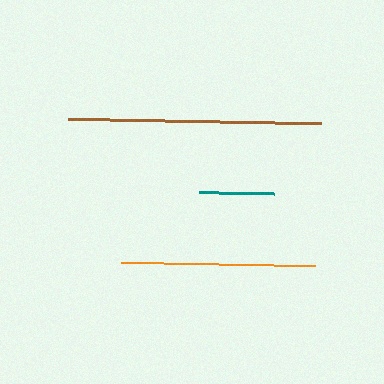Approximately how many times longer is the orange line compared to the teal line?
The orange line is approximately 2.6 times the length of the teal line.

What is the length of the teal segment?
The teal segment is approximately 75 pixels long.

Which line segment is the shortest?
The teal line is the shortest at approximately 75 pixels.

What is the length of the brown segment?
The brown segment is approximately 254 pixels long.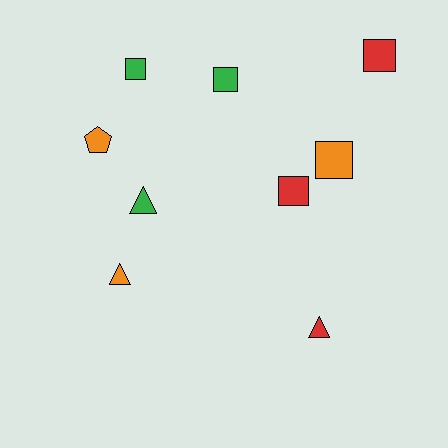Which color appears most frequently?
Green, with 3 objects.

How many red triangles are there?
There is 1 red triangle.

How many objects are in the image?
There are 9 objects.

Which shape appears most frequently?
Square, with 5 objects.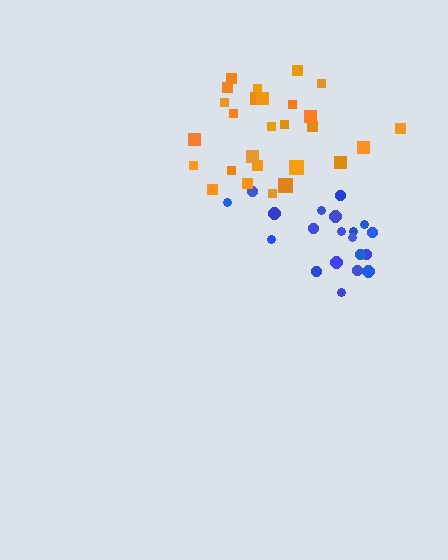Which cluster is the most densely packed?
Blue.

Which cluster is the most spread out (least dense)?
Orange.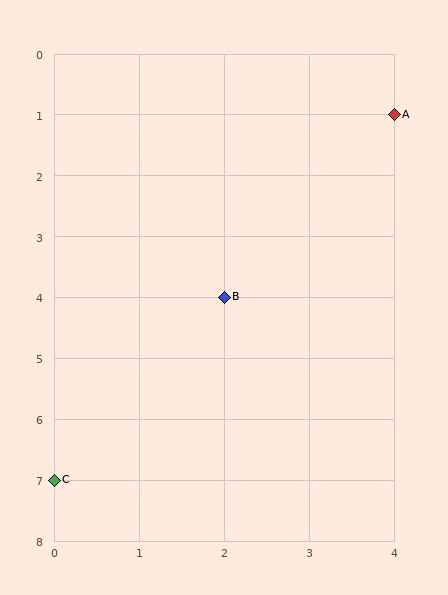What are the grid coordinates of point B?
Point B is at grid coordinates (2, 4).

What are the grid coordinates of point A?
Point A is at grid coordinates (4, 1).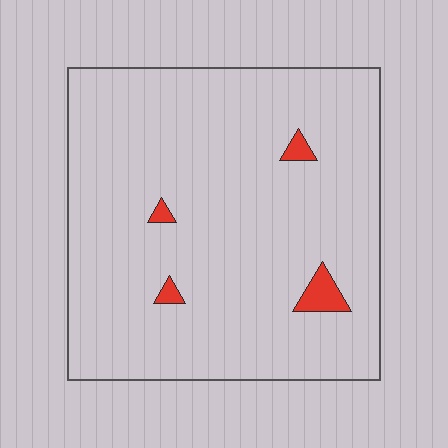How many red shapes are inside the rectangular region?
4.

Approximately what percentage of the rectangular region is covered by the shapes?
Approximately 5%.